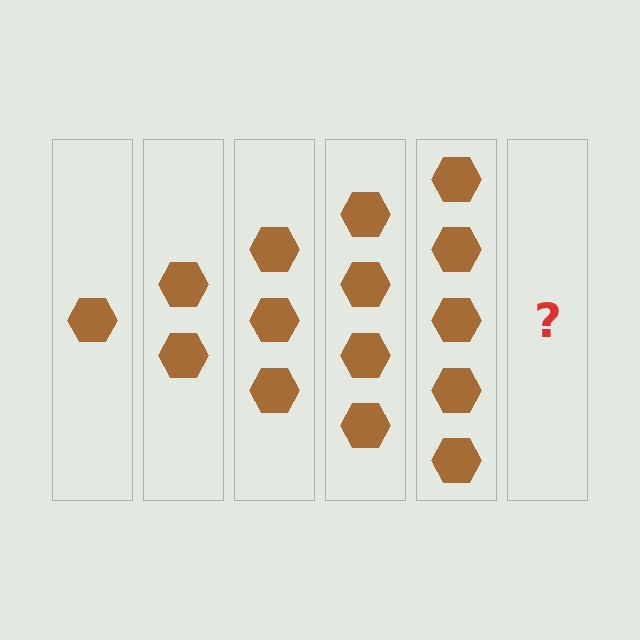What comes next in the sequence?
The next element should be 6 hexagons.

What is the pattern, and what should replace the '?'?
The pattern is that each step adds one more hexagon. The '?' should be 6 hexagons.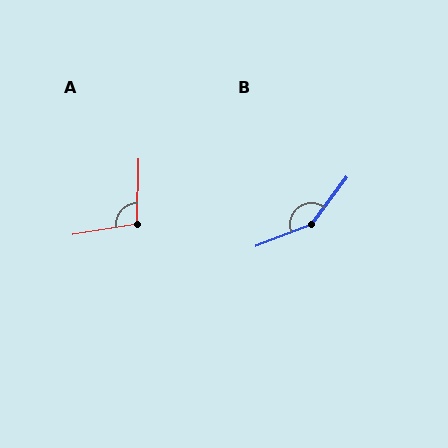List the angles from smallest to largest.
A (101°), B (148°).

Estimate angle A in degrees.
Approximately 101 degrees.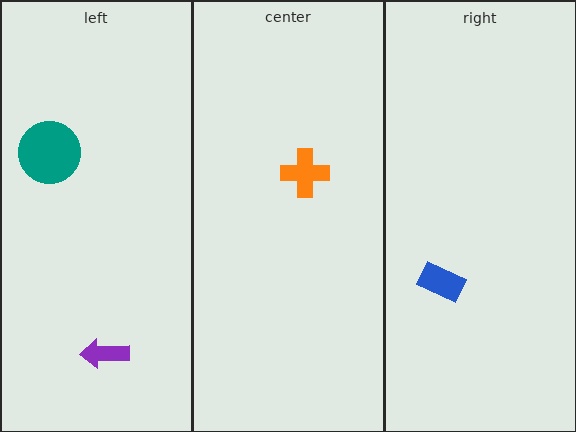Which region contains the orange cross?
The center region.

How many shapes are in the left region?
2.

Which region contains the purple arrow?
The left region.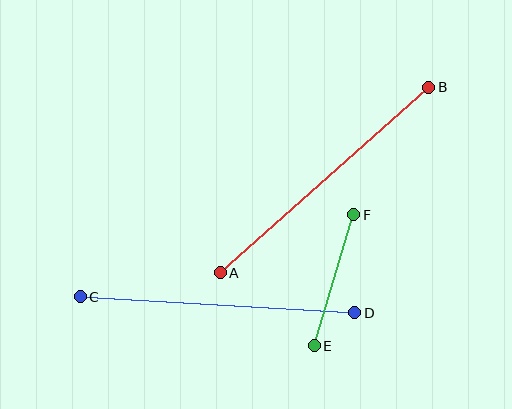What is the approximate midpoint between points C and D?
The midpoint is at approximately (218, 305) pixels.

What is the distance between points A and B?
The distance is approximately 279 pixels.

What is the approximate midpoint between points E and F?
The midpoint is at approximately (334, 280) pixels.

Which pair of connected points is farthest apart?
Points A and B are farthest apart.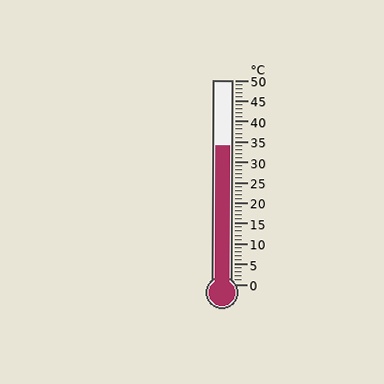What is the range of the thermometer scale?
The thermometer scale ranges from 0°C to 50°C.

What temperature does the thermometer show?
The thermometer shows approximately 34°C.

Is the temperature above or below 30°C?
The temperature is above 30°C.